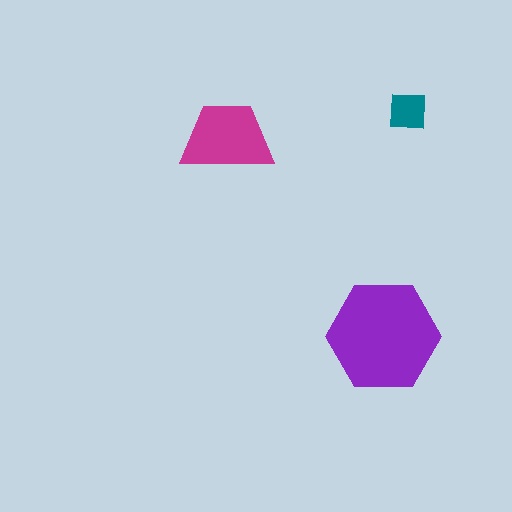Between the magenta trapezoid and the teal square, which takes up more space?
The magenta trapezoid.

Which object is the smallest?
The teal square.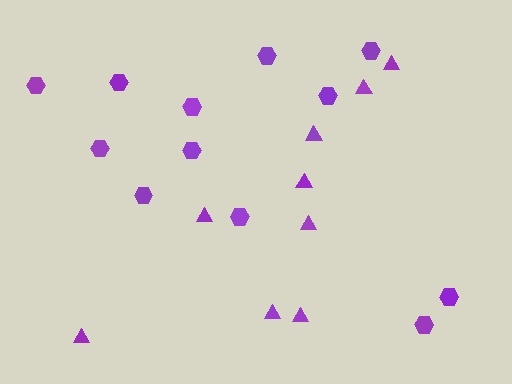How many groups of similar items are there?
There are 2 groups: one group of hexagons (12) and one group of triangles (9).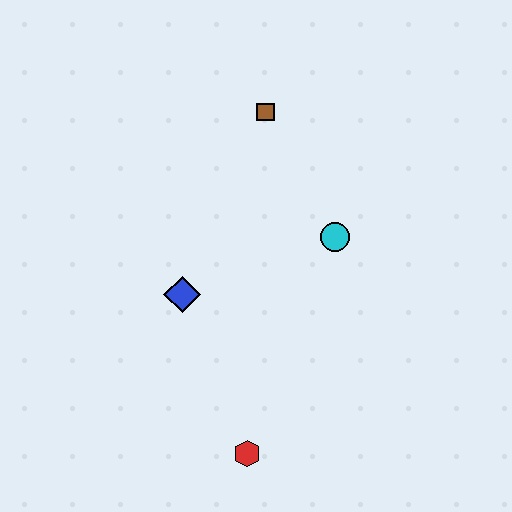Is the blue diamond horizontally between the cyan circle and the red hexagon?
No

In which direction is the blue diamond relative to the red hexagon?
The blue diamond is above the red hexagon.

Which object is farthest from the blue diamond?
The brown square is farthest from the blue diamond.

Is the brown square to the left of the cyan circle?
Yes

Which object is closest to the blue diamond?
The cyan circle is closest to the blue diamond.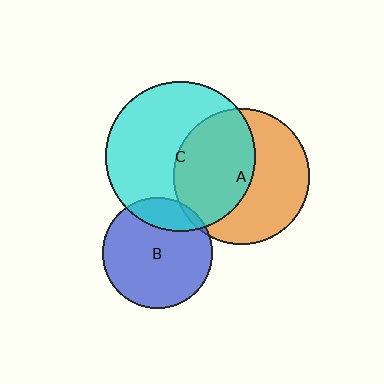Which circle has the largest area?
Circle C (cyan).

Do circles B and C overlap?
Yes.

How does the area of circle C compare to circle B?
Approximately 1.8 times.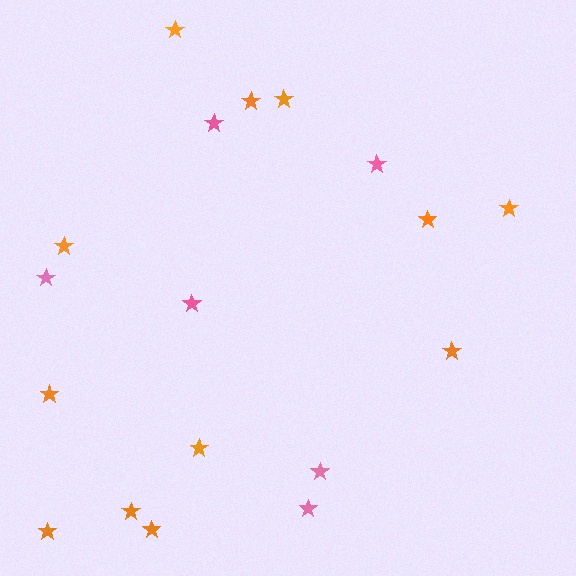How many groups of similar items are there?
There are 2 groups: one group of pink stars (6) and one group of orange stars (12).